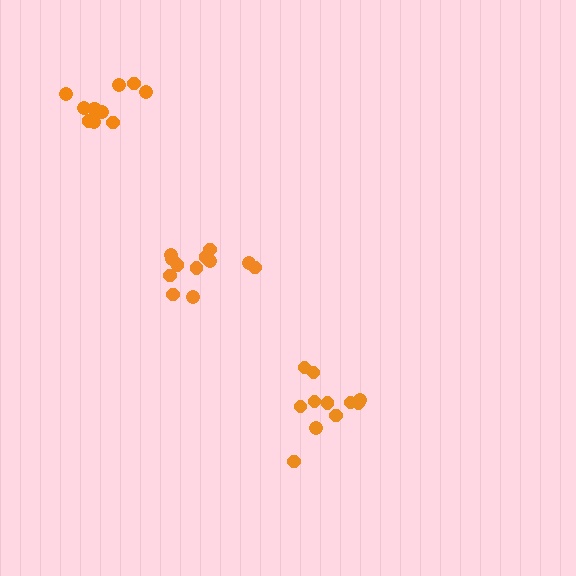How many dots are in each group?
Group 1: 13 dots, Group 2: 11 dots, Group 3: 11 dots (35 total).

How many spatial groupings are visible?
There are 3 spatial groupings.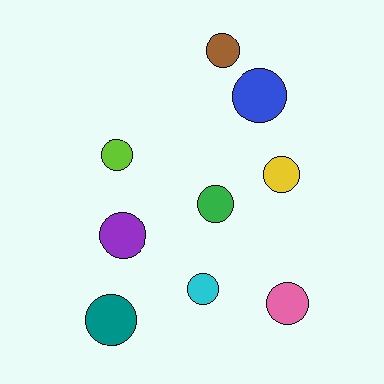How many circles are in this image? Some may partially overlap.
There are 9 circles.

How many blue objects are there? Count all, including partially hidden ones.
There is 1 blue object.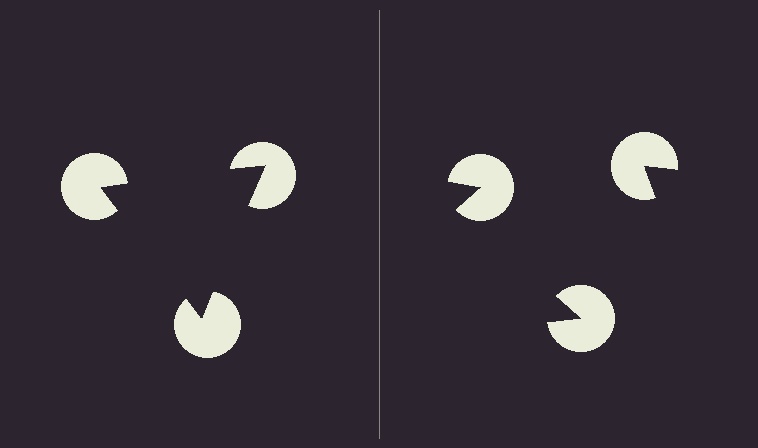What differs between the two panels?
The pac-man discs are positioned identically on both sides; only the wedge orientations differ. On the left they align to a triangle; on the right they are misaligned.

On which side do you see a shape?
An illusory triangle appears on the left side. On the right side the wedge cuts are rotated, so no coherent shape forms.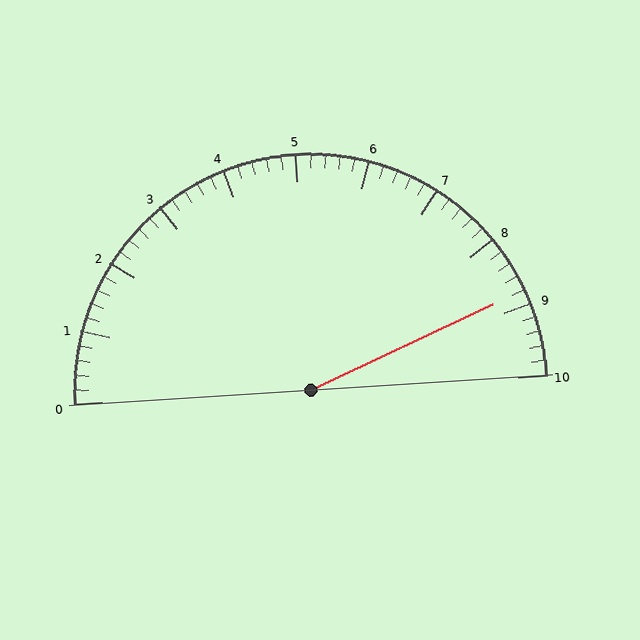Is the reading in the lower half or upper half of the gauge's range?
The reading is in the upper half of the range (0 to 10).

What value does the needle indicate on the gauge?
The needle indicates approximately 8.8.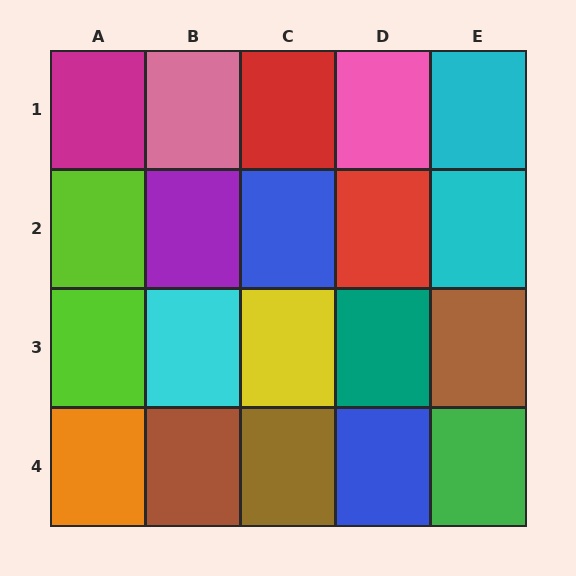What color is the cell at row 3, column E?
Brown.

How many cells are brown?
3 cells are brown.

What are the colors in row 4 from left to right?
Orange, brown, brown, blue, green.